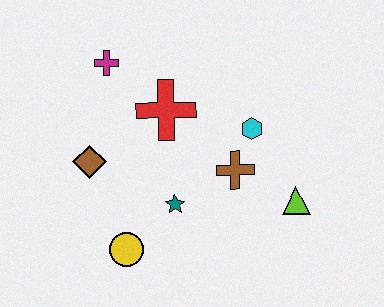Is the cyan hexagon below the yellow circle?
No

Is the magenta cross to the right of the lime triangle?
No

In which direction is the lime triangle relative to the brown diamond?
The lime triangle is to the right of the brown diamond.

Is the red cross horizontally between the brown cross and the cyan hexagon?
No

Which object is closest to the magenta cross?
The red cross is closest to the magenta cross.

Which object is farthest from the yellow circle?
The magenta cross is farthest from the yellow circle.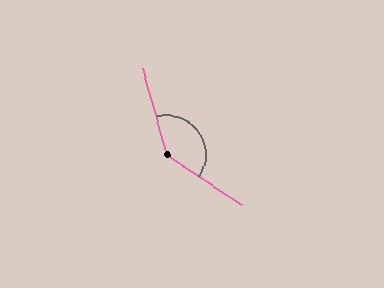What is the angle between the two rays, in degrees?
Approximately 140 degrees.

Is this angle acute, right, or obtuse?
It is obtuse.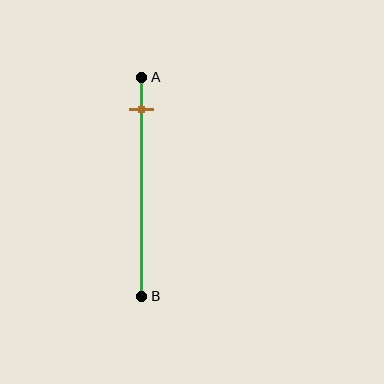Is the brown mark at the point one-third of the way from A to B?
No, the mark is at about 15% from A, not at the 33% one-third point.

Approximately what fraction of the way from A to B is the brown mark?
The brown mark is approximately 15% of the way from A to B.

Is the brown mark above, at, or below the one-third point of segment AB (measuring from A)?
The brown mark is above the one-third point of segment AB.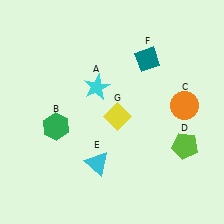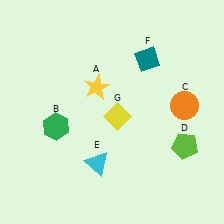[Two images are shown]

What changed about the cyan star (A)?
In Image 1, A is cyan. In Image 2, it changed to yellow.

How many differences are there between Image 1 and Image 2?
There is 1 difference between the two images.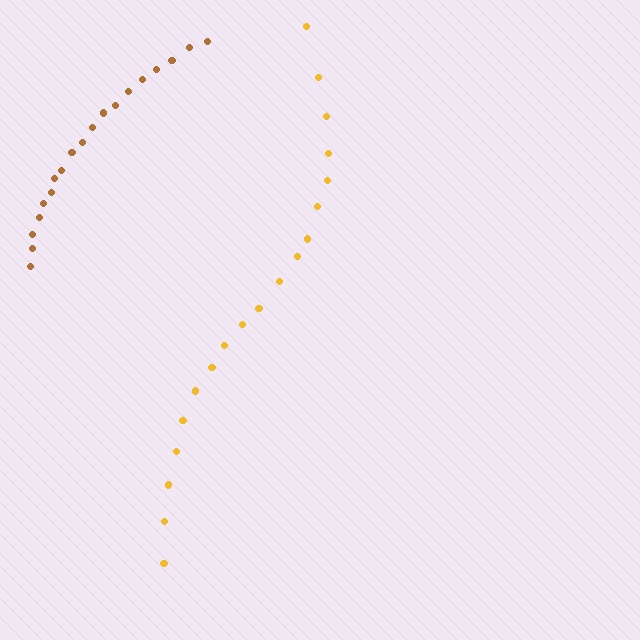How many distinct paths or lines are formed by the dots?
There are 2 distinct paths.